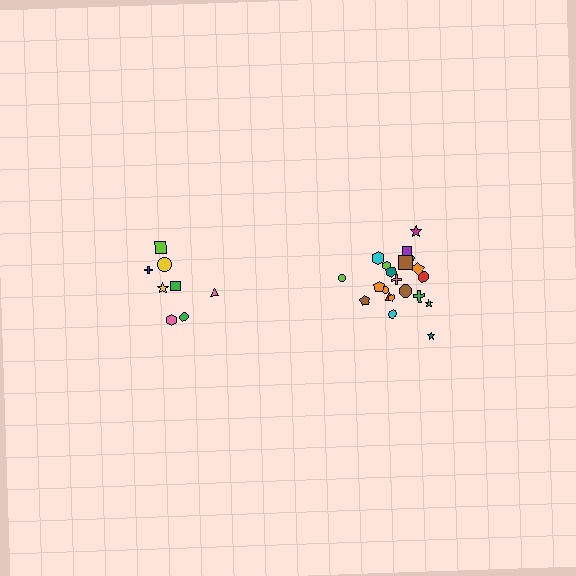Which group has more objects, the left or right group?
The right group.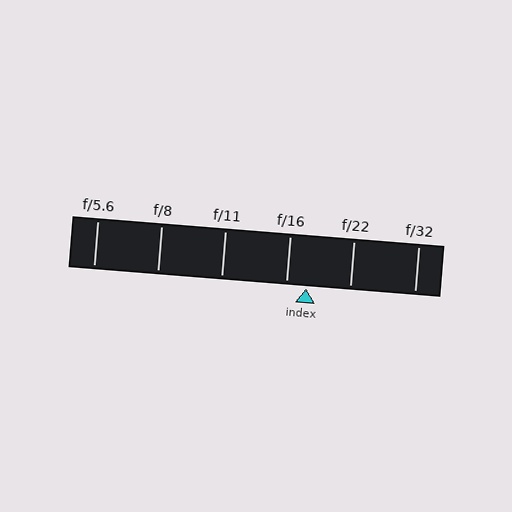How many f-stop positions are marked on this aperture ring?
There are 6 f-stop positions marked.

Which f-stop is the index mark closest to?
The index mark is closest to f/16.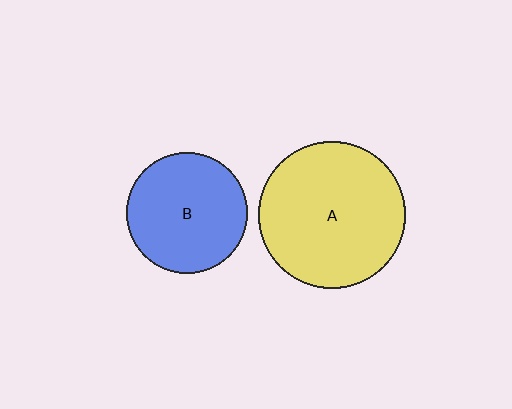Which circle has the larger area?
Circle A (yellow).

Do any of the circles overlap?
No, none of the circles overlap.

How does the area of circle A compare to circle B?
Approximately 1.5 times.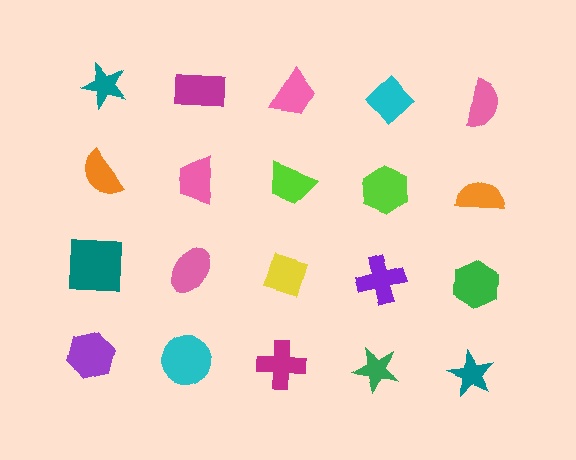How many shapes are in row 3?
5 shapes.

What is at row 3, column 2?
A pink ellipse.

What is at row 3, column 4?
A purple cross.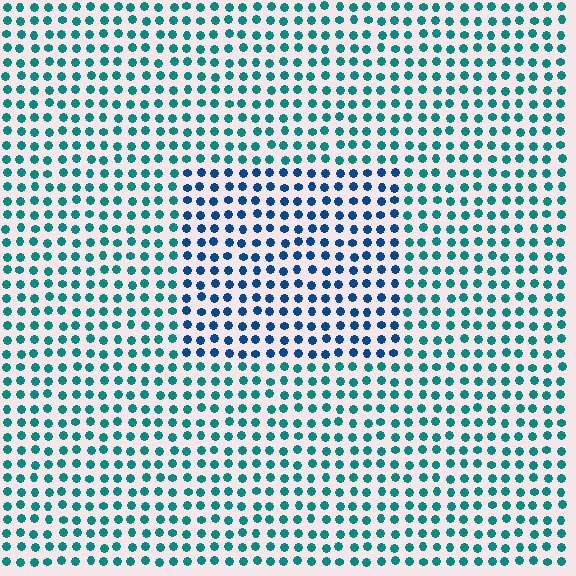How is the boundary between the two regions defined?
The boundary is defined purely by a slight shift in hue (about 36 degrees). Spacing, size, and orientation are identical on both sides.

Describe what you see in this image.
The image is filled with small teal elements in a uniform arrangement. A rectangle-shaped region is visible where the elements are tinted to a slightly different hue, forming a subtle color boundary.